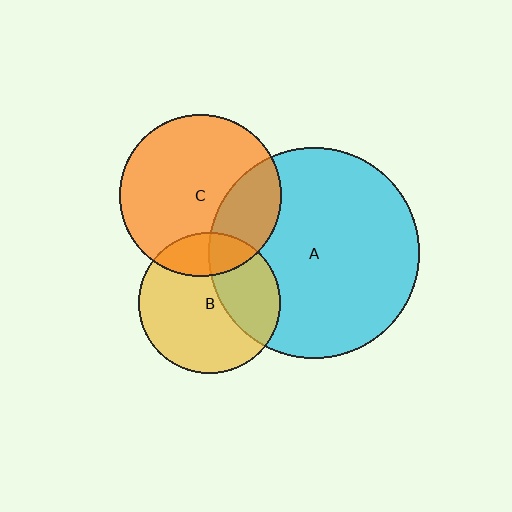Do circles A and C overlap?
Yes.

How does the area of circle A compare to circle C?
Approximately 1.7 times.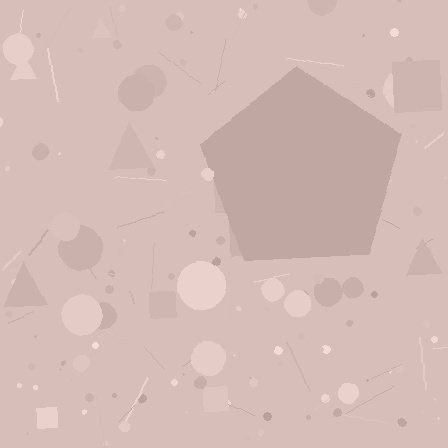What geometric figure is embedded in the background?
A pentagon is embedded in the background.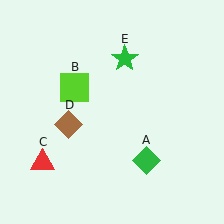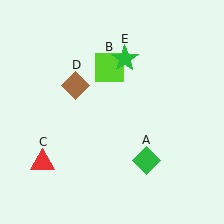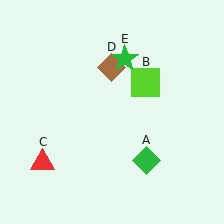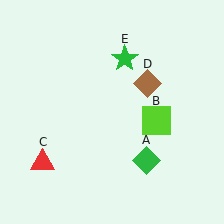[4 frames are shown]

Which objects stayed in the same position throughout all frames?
Green diamond (object A) and red triangle (object C) and green star (object E) remained stationary.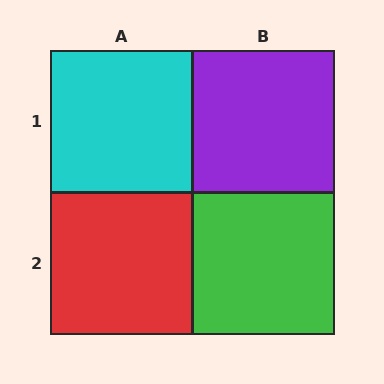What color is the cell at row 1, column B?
Purple.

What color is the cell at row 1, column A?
Cyan.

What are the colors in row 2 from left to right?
Red, green.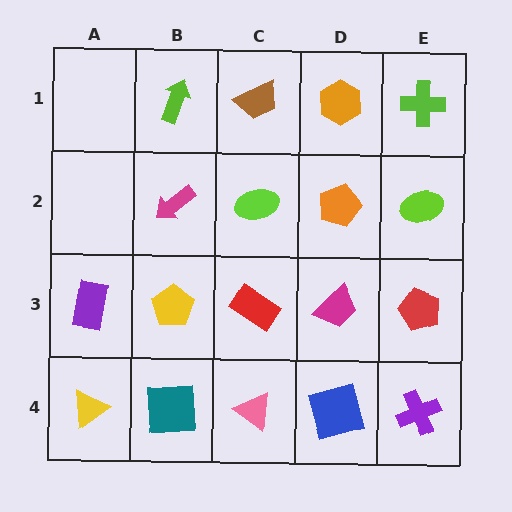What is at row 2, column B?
A magenta arrow.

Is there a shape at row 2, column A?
No, that cell is empty.